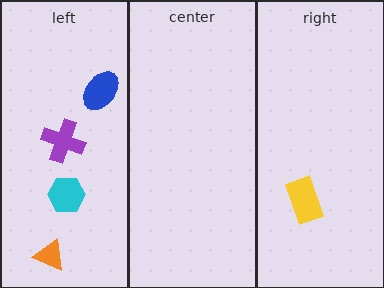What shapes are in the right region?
The yellow rectangle.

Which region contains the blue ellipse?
The left region.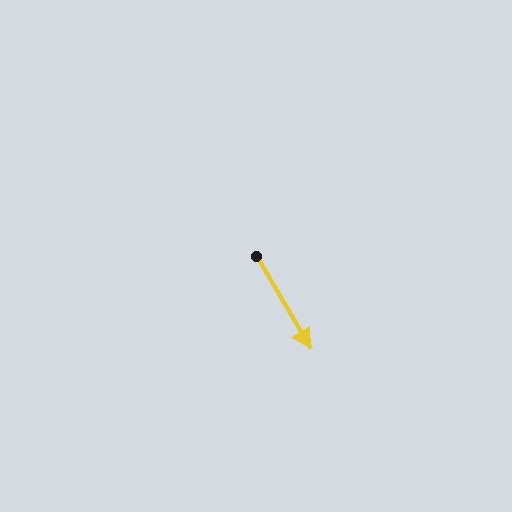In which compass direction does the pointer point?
Southeast.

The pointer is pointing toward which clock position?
Roughly 5 o'clock.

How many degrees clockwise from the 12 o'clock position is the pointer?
Approximately 149 degrees.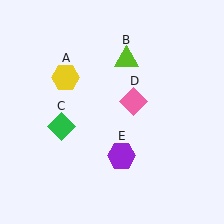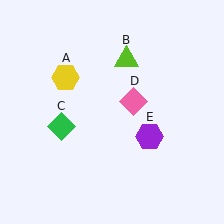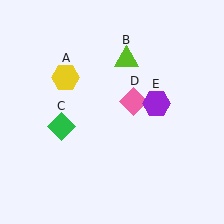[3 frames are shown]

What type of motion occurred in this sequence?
The purple hexagon (object E) rotated counterclockwise around the center of the scene.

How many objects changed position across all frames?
1 object changed position: purple hexagon (object E).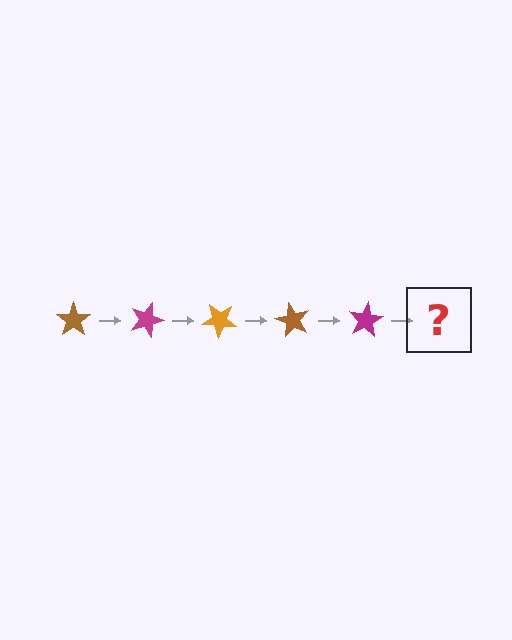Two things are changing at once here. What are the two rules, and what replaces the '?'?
The two rules are that it rotates 20 degrees each step and the color cycles through brown, magenta, and orange. The '?' should be an orange star, rotated 100 degrees from the start.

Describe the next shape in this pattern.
It should be an orange star, rotated 100 degrees from the start.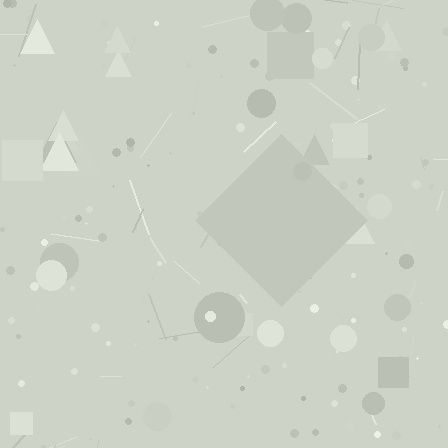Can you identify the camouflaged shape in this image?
The camouflaged shape is a diamond.